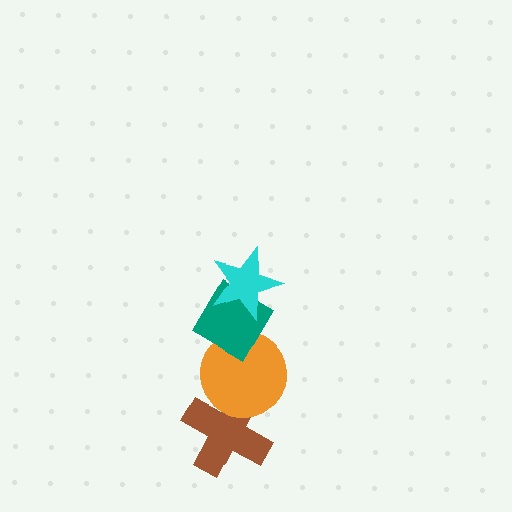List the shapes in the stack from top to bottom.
From top to bottom: the cyan star, the teal diamond, the orange circle, the brown cross.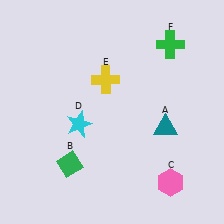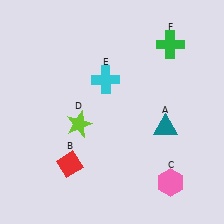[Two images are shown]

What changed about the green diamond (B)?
In Image 1, B is green. In Image 2, it changed to red.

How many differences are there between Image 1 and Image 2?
There are 3 differences between the two images.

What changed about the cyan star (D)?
In Image 1, D is cyan. In Image 2, it changed to lime.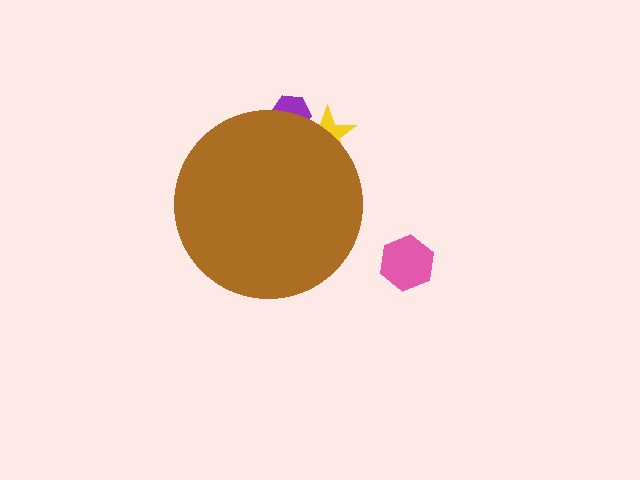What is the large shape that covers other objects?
A brown circle.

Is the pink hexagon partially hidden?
No, the pink hexagon is fully visible.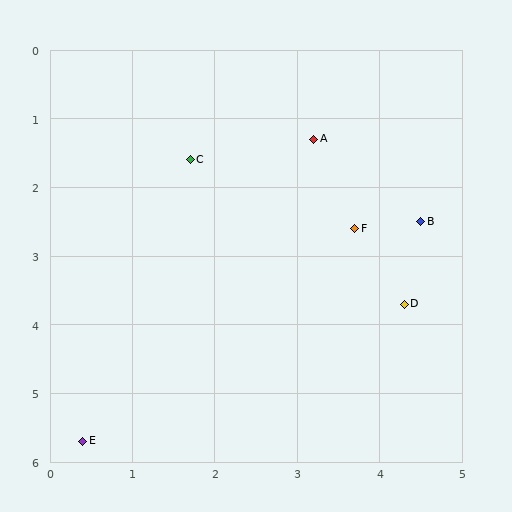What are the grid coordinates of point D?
Point D is at approximately (4.3, 3.7).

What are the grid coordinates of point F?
Point F is at approximately (3.7, 2.6).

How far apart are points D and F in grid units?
Points D and F are about 1.3 grid units apart.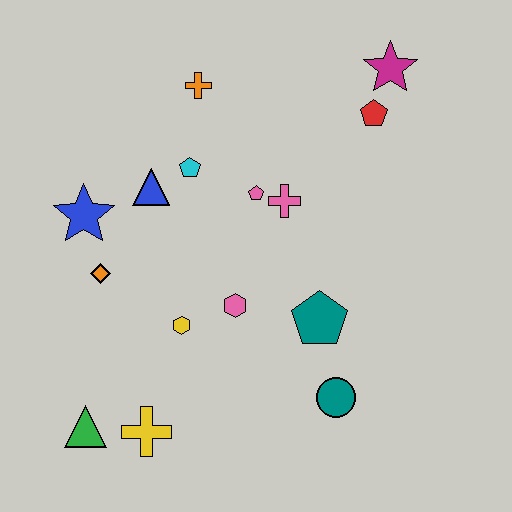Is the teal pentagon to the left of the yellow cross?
No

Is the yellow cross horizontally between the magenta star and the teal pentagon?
No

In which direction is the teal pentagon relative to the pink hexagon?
The teal pentagon is to the right of the pink hexagon.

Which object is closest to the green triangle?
The yellow cross is closest to the green triangle.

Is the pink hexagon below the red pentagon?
Yes